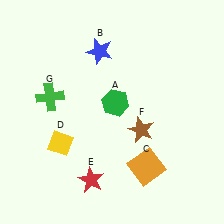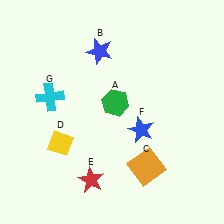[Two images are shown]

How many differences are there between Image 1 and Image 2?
There are 2 differences between the two images.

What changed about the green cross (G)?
In Image 1, G is green. In Image 2, it changed to cyan.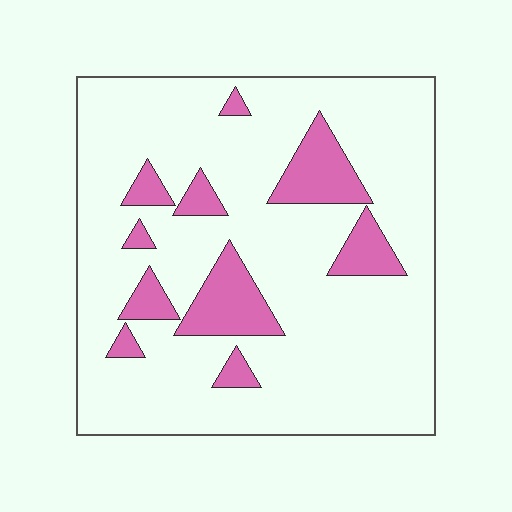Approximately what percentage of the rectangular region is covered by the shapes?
Approximately 15%.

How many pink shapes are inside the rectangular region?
10.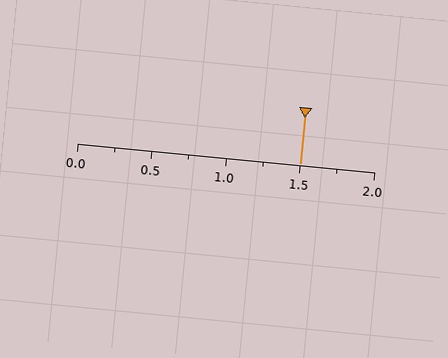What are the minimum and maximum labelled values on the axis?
The axis runs from 0.0 to 2.0.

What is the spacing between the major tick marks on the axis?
The major ticks are spaced 0.5 apart.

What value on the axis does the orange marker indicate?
The marker indicates approximately 1.5.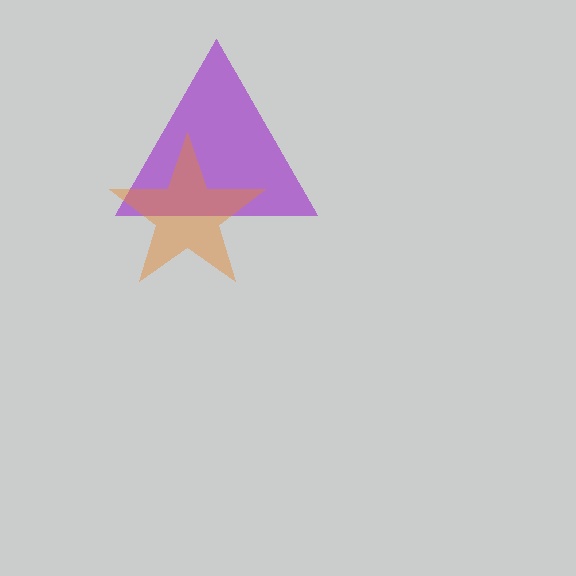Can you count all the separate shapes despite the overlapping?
Yes, there are 2 separate shapes.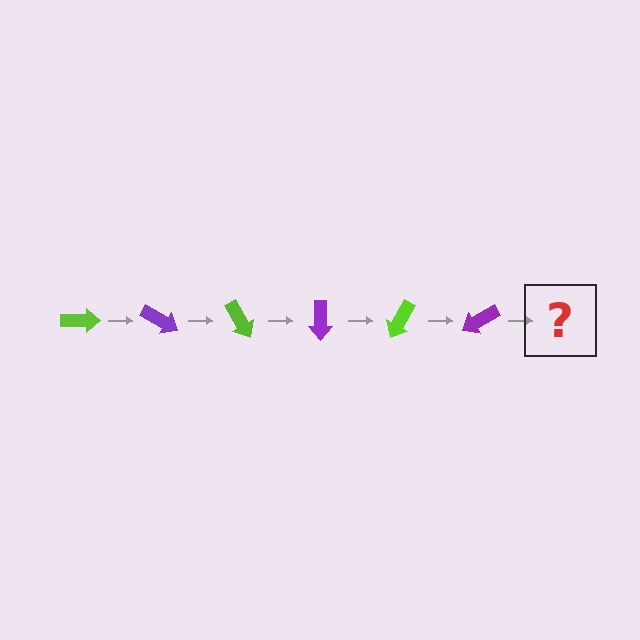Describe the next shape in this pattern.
It should be a lime arrow, rotated 180 degrees from the start.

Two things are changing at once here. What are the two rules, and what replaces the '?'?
The two rules are that it rotates 30 degrees each step and the color cycles through lime and purple. The '?' should be a lime arrow, rotated 180 degrees from the start.